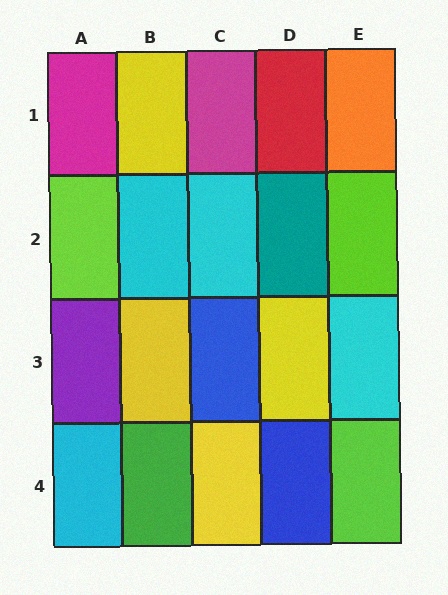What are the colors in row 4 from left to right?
Cyan, green, yellow, blue, lime.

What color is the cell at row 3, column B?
Yellow.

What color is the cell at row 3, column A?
Purple.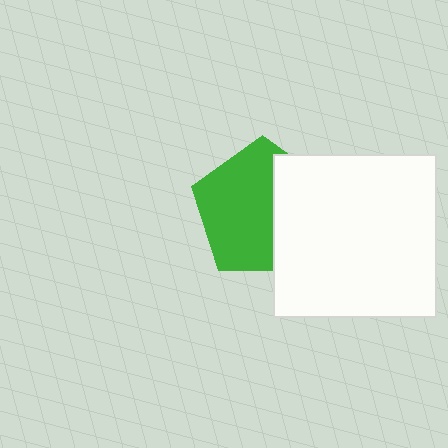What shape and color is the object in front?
The object in front is a white square.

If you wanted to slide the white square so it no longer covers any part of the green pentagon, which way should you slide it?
Slide it right — that is the most direct way to separate the two shapes.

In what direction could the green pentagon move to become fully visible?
The green pentagon could move left. That would shift it out from behind the white square entirely.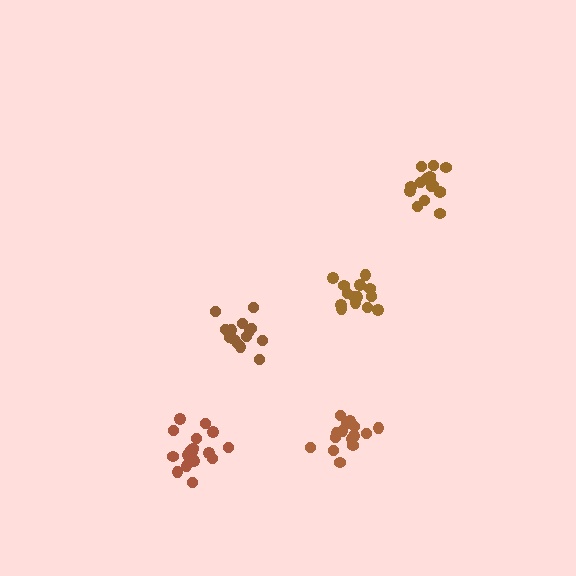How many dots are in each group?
Group 1: 18 dots, Group 2: 15 dots, Group 3: 15 dots, Group 4: 15 dots, Group 5: 17 dots (80 total).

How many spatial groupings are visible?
There are 5 spatial groupings.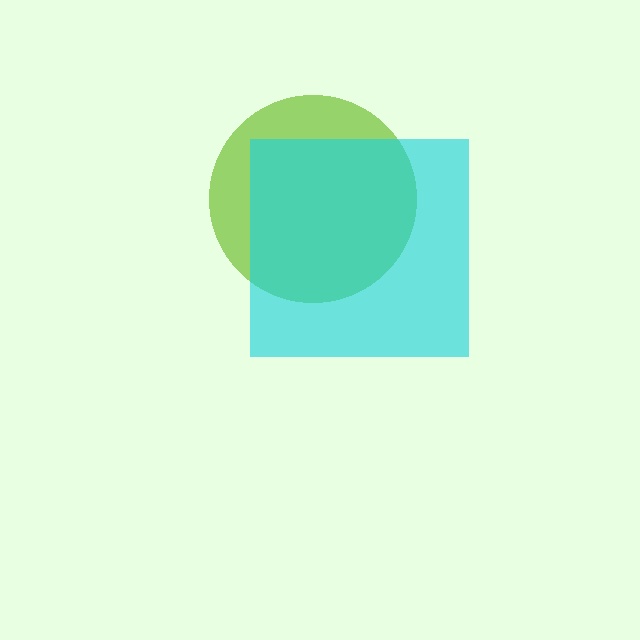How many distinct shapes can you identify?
There are 2 distinct shapes: a lime circle, a cyan square.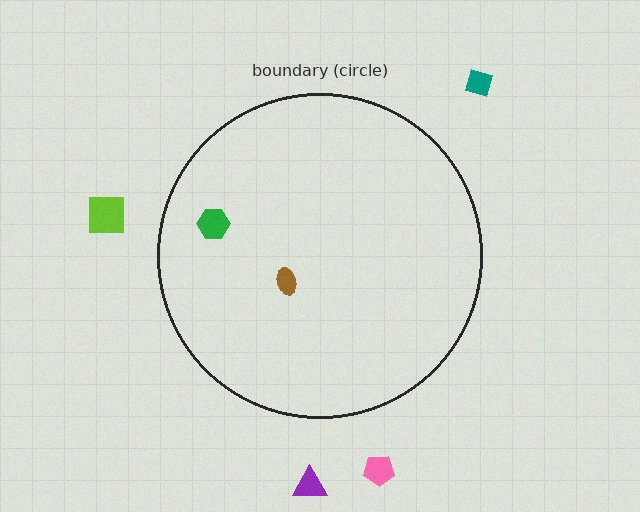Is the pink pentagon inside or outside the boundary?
Outside.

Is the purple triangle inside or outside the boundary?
Outside.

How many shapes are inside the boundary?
2 inside, 4 outside.